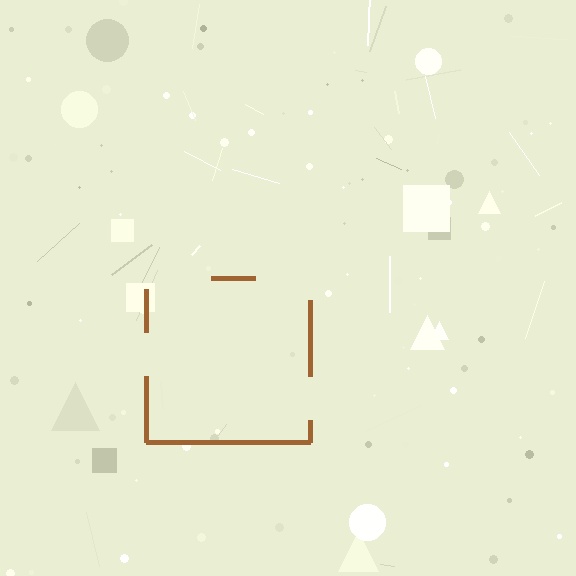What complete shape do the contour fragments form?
The contour fragments form a square.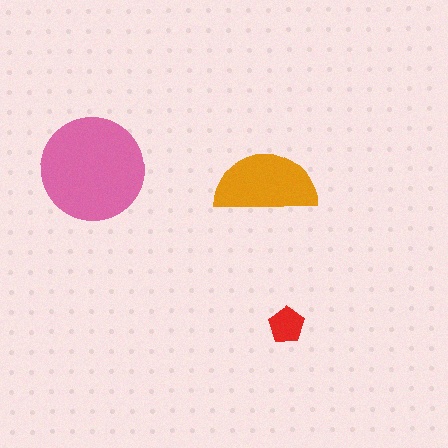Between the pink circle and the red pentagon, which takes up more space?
The pink circle.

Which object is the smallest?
The red pentagon.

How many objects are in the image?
There are 3 objects in the image.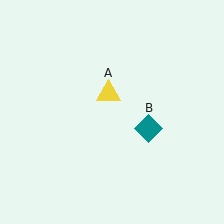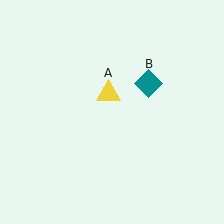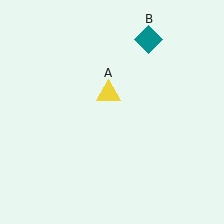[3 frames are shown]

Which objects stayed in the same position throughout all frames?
Yellow triangle (object A) remained stationary.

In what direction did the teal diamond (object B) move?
The teal diamond (object B) moved up.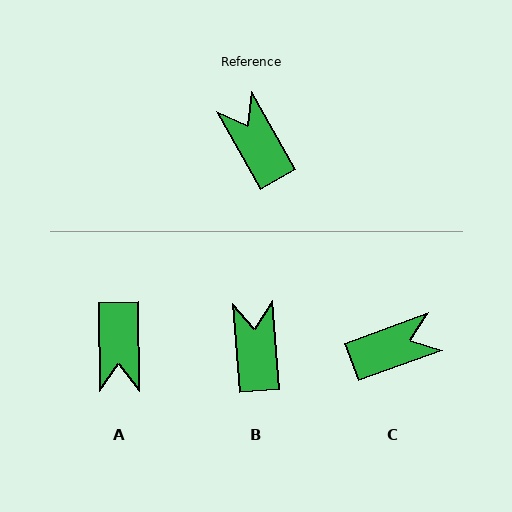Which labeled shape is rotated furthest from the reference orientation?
A, about 151 degrees away.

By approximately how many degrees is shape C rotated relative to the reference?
Approximately 99 degrees clockwise.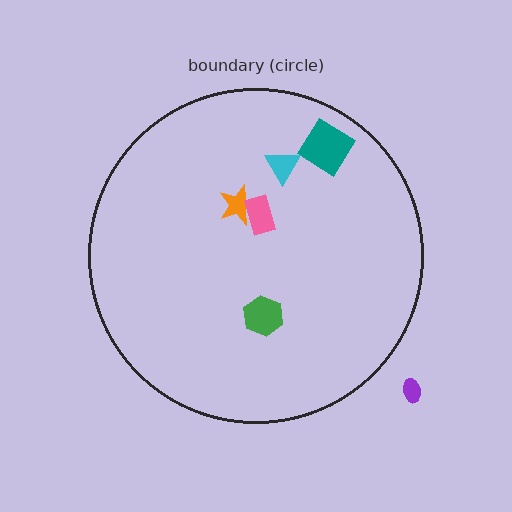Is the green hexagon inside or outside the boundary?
Inside.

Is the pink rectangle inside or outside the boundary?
Inside.